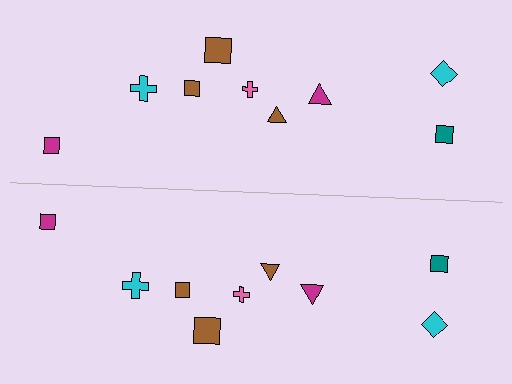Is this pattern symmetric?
Yes, this pattern has bilateral (reflection) symmetry.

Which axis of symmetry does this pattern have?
The pattern has a horizontal axis of symmetry running through the center of the image.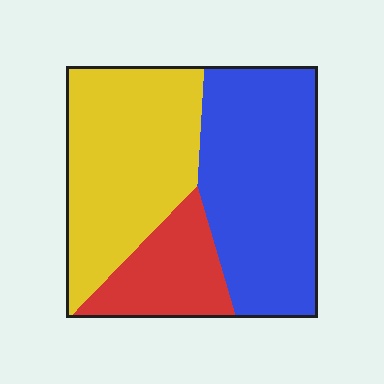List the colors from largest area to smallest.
From largest to smallest: blue, yellow, red.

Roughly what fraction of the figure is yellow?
Yellow takes up between a third and a half of the figure.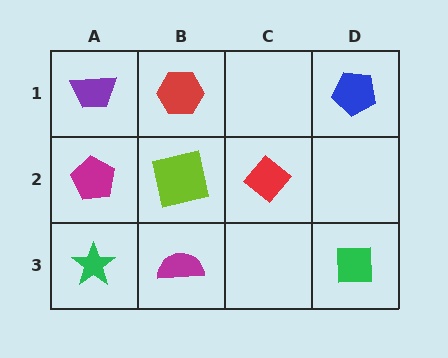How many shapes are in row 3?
3 shapes.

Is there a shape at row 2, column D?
No, that cell is empty.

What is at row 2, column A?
A magenta pentagon.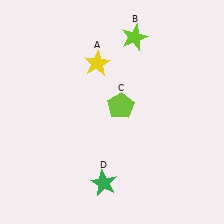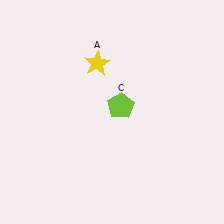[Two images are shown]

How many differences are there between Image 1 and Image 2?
There are 2 differences between the two images.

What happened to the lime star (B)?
The lime star (B) was removed in Image 2. It was in the top-right area of Image 1.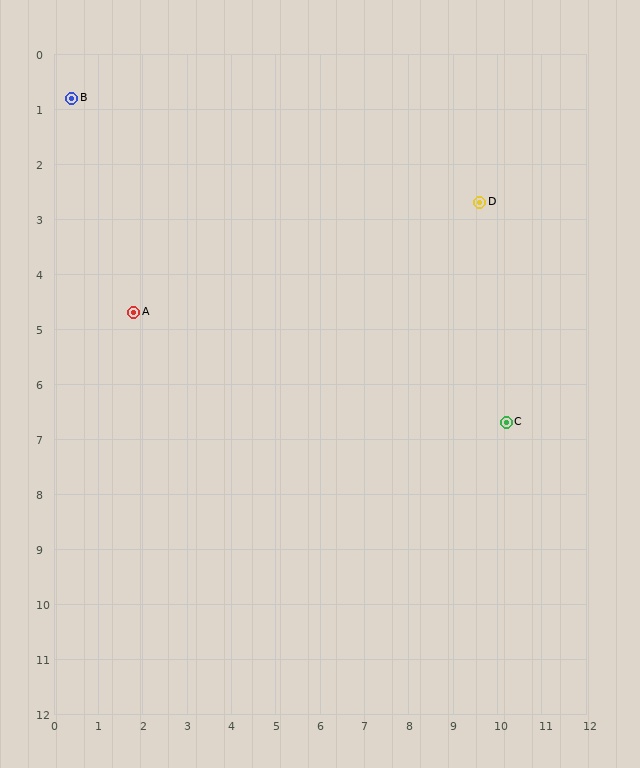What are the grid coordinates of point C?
Point C is at approximately (10.2, 6.7).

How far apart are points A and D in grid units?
Points A and D are about 8.1 grid units apart.